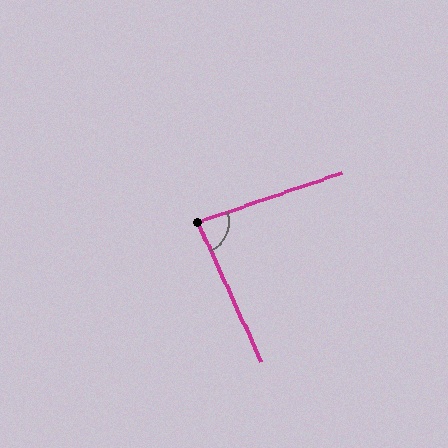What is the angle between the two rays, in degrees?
Approximately 85 degrees.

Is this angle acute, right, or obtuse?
It is acute.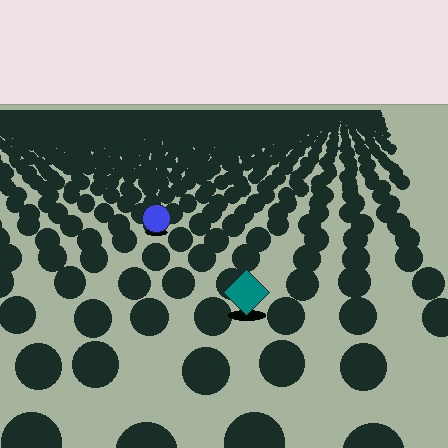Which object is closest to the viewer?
The teal diamond is closest. The texture marks near it are larger and more spread out.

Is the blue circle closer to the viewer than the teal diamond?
No. The teal diamond is closer — you can tell from the texture gradient: the ground texture is coarser near it.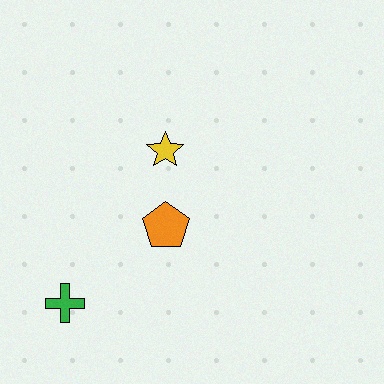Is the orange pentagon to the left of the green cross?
No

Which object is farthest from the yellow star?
The green cross is farthest from the yellow star.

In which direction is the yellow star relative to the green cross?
The yellow star is above the green cross.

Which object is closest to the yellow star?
The orange pentagon is closest to the yellow star.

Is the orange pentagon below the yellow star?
Yes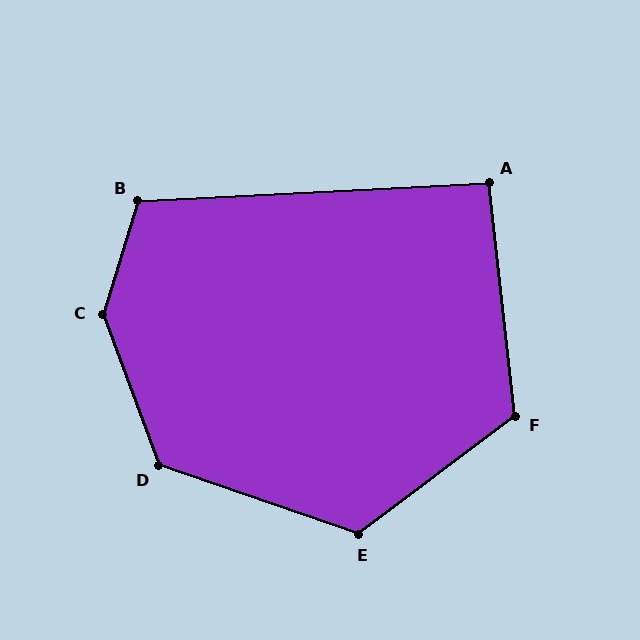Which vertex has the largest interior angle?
C, at approximately 142 degrees.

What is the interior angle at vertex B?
Approximately 110 degrees (obtuse).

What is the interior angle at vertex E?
Approximately 124 degrees (obtuse).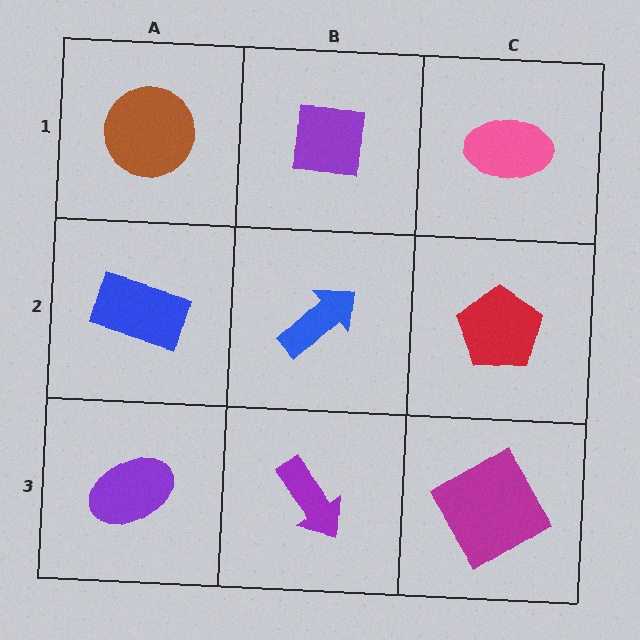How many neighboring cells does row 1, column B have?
3.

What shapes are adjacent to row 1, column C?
A red pentagon (row 2, column C), a purple square (row 1, column B).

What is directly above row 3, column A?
A blue rectangle.